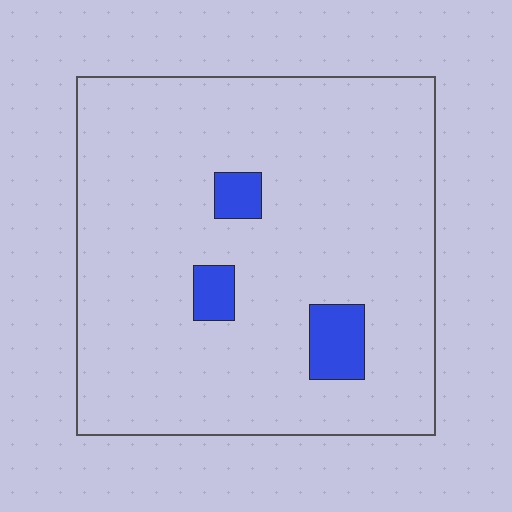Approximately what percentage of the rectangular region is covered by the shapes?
Approximately 5%.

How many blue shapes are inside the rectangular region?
3.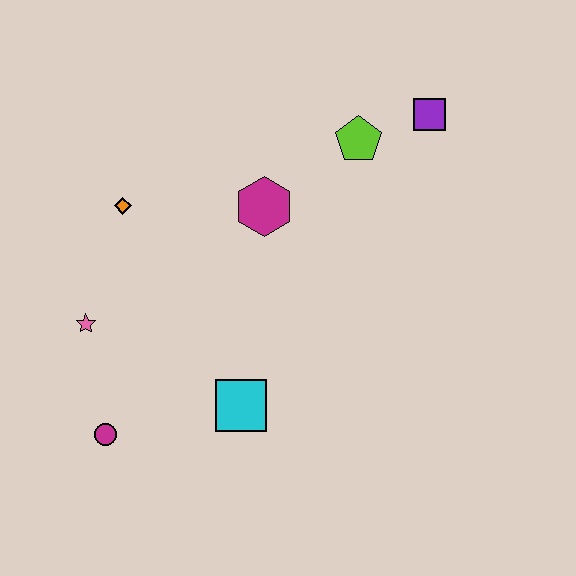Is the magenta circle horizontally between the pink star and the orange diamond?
Yes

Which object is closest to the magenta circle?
The pink star is closest to the magenta circle.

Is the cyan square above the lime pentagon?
No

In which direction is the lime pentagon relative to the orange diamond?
The lime pentagon is to the right of the orange diamond.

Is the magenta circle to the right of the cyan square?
No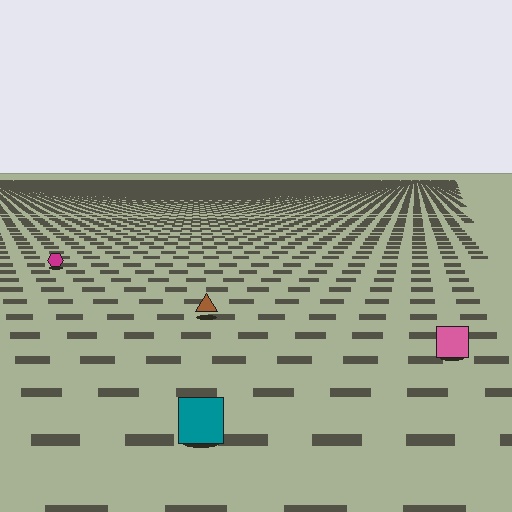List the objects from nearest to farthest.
From nearest to farthest: the teal square, the pink square, the brown triangle, the magenta hexagon.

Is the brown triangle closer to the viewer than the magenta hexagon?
Yes. The brown triangle is closer — you can tell from the texture gradient: the ground texture is coarser near it.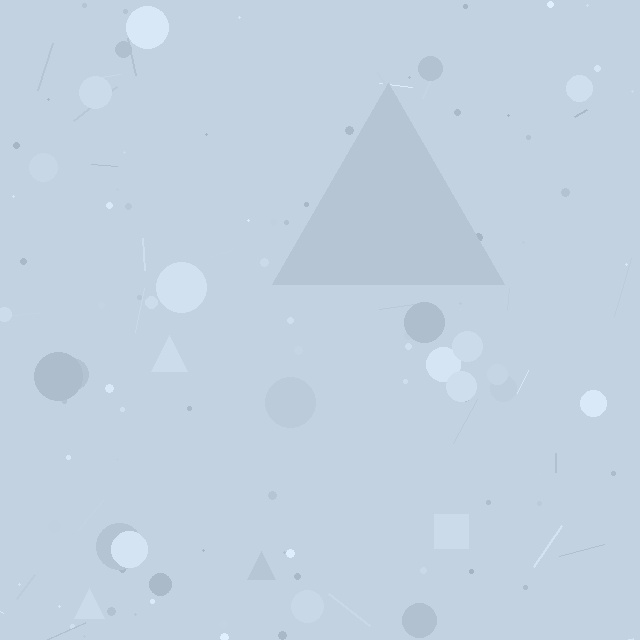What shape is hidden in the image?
A triangle is hidden in the image.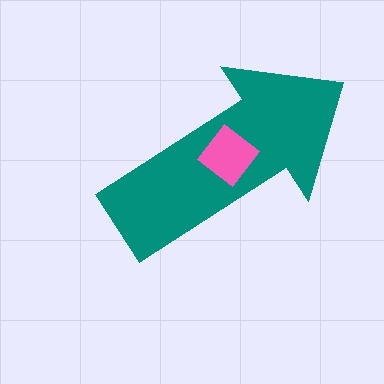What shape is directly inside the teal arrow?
The pink diamond.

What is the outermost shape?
The teal arrow.